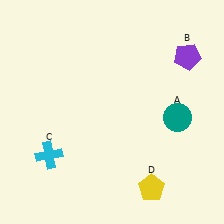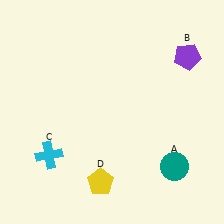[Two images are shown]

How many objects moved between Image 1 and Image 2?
2 objects moved between the two images.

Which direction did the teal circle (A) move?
The teal circle (A) moved down.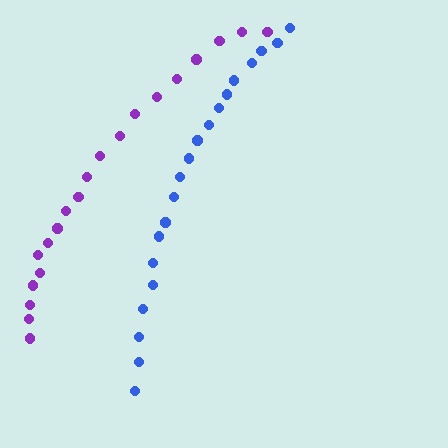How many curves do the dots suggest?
There are 2 distinct paths.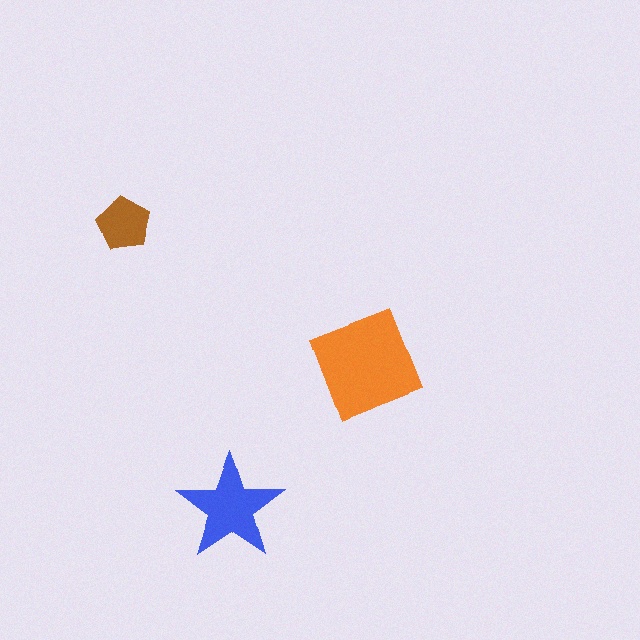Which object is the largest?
The orange square.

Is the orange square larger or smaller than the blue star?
Larger.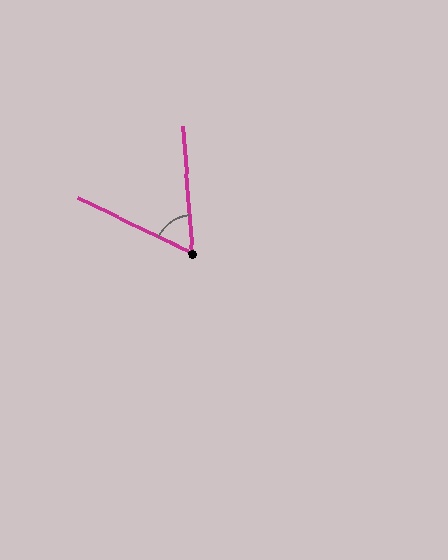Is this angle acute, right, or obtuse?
It is acute.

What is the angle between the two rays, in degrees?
Approximately 60 degrees.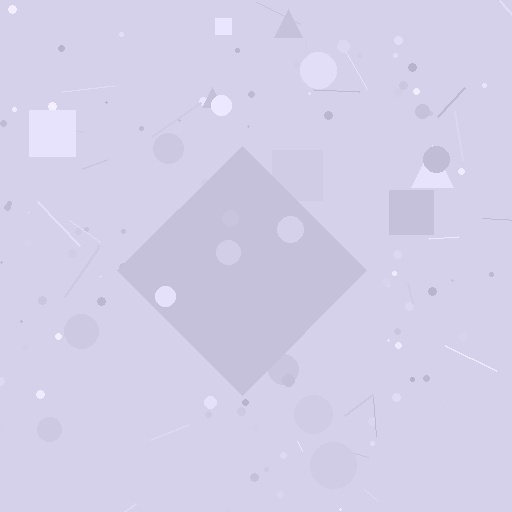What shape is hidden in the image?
A diamond is hidden in the image.